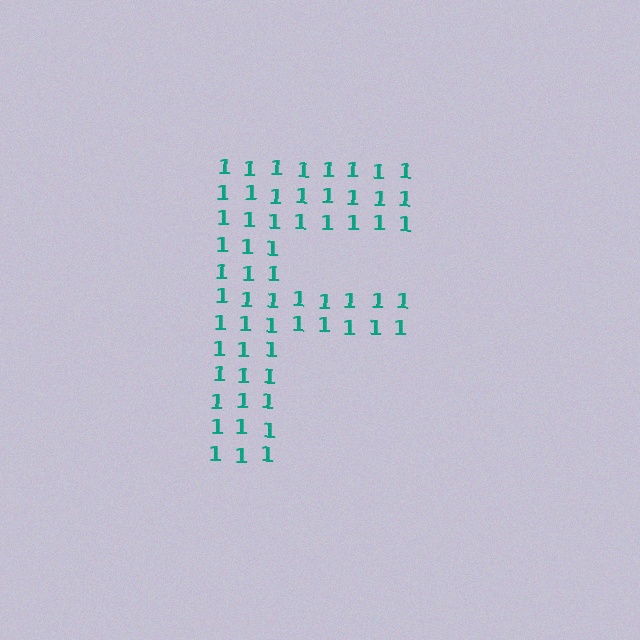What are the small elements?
The small elements are digit 1's.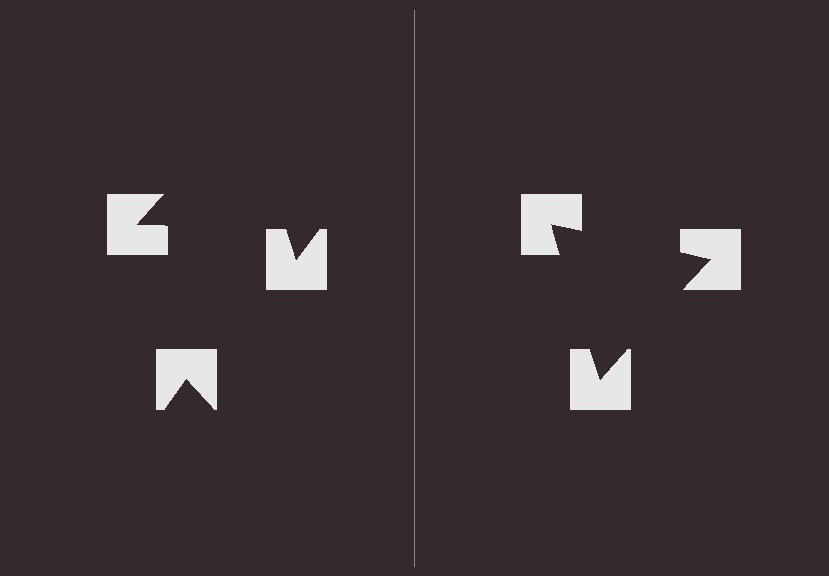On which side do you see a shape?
An illusory triangle appears on the right side. On the left side the wedge cuts are rotated, so no coherent shape forms.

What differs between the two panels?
The notched squares are positioned identically on both sides; only the wedge orientations differ. On the right they align to a triangle; on the left they are misaligned.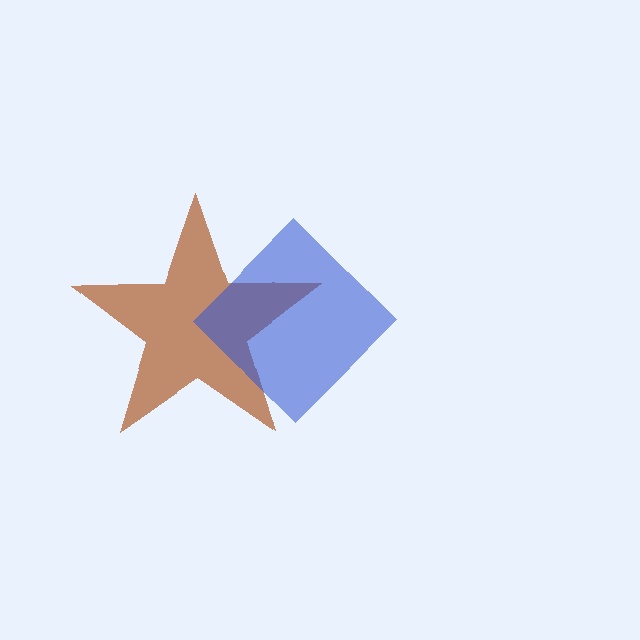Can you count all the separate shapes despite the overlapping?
Yes, there are 2 separate shapes.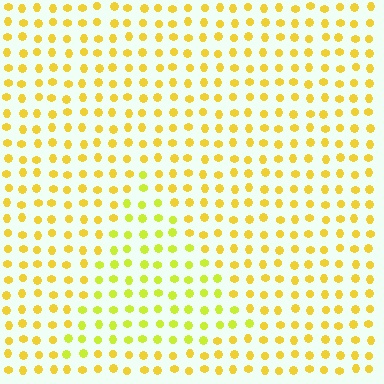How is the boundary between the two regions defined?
The boundary is defined purely by a slight shift in hue (about 23 degrees). Spacing, size, and orientation are identical on both sides.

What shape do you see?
I see a triangle.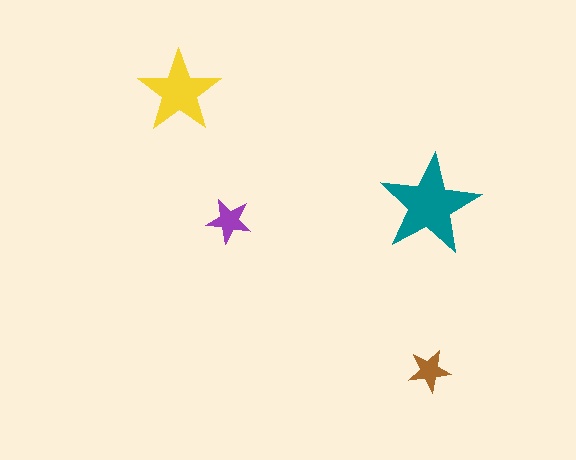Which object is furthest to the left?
The yellow star is leftmost.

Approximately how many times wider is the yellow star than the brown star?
About 2 times wider.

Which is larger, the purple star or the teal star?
The teal one.